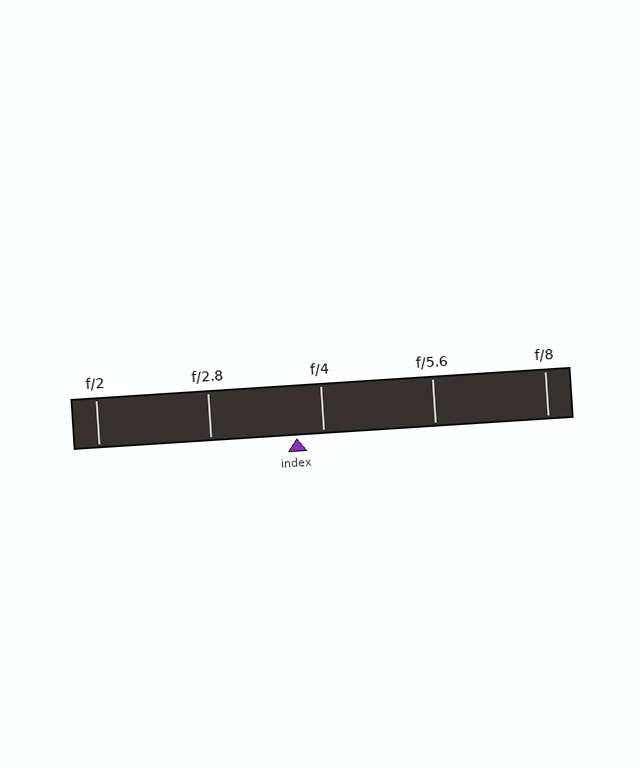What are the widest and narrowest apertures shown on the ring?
The widest aperture shown is f/2 and the narrowest is f/8.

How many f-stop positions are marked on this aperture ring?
There are 5 f-stop positions marked.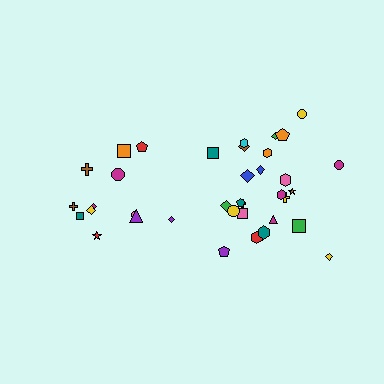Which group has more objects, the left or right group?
The right group.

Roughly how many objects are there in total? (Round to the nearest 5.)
Roughly 35 objects in total.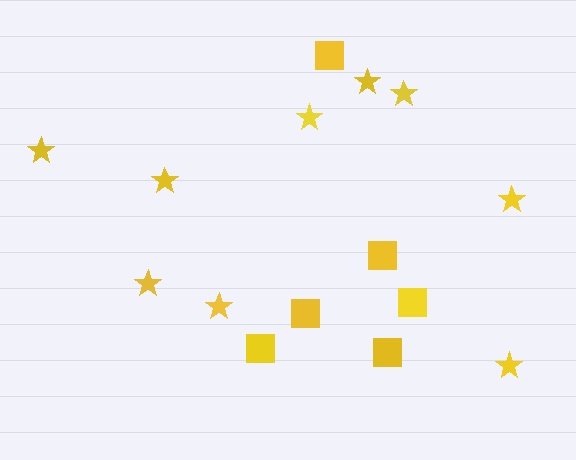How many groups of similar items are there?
There are 2 groups: one group of squares (6) and one group of stars (9).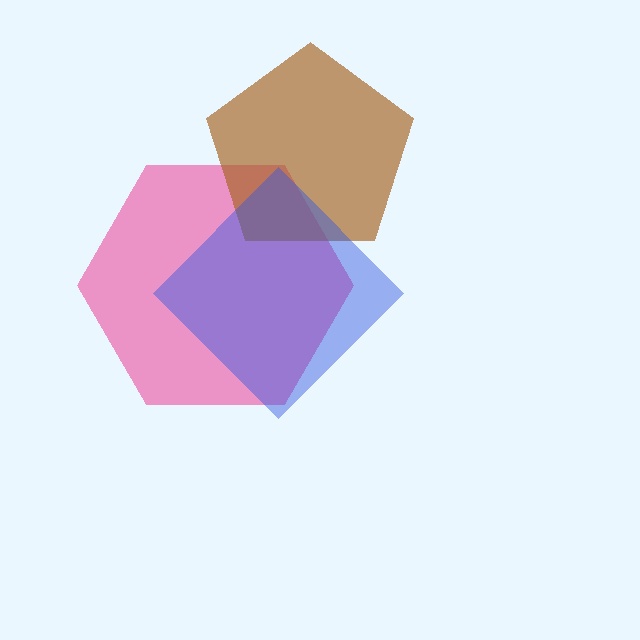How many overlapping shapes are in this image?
There are 3 overlapping shapes in the image.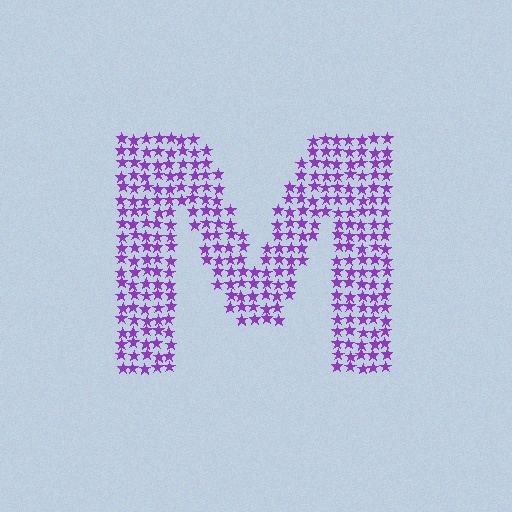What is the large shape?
The large shape is the letter M.